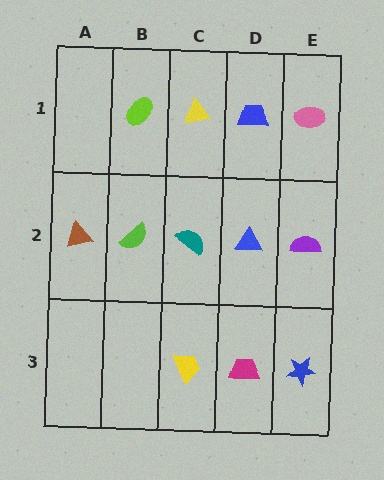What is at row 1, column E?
A pink ellipse.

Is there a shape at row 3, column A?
No, that cell is empty.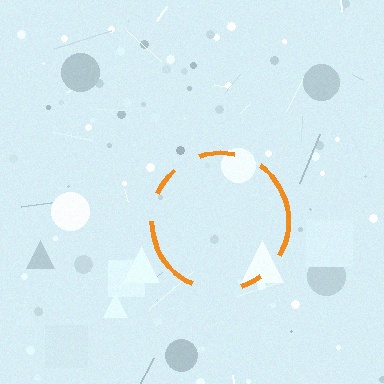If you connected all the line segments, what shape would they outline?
They would outline a circle.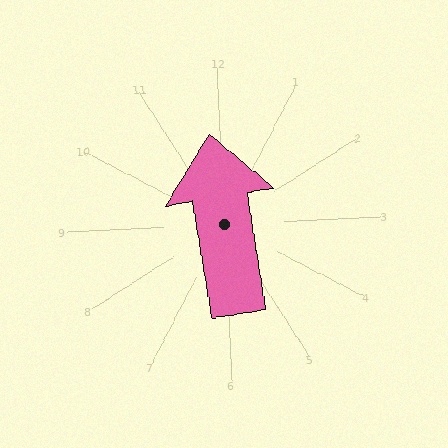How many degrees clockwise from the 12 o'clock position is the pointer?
Approximately 353 degrees.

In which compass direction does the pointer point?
North.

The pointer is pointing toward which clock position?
Roughly 12 o'clock.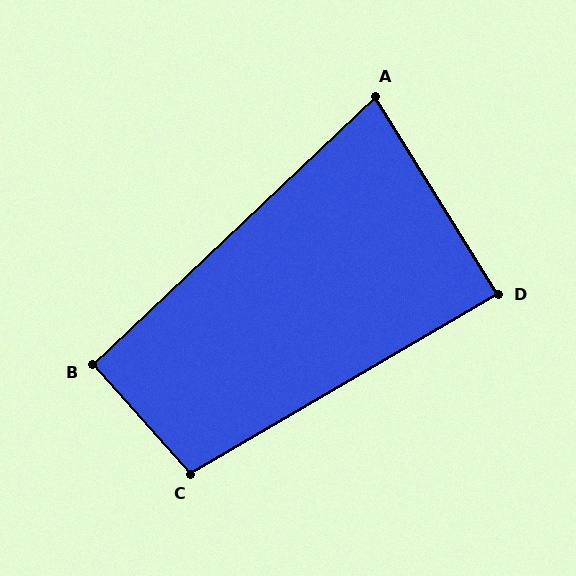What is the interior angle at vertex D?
Approximately 88 degrees (approximately right).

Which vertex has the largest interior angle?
C, at approximately 102 degrees.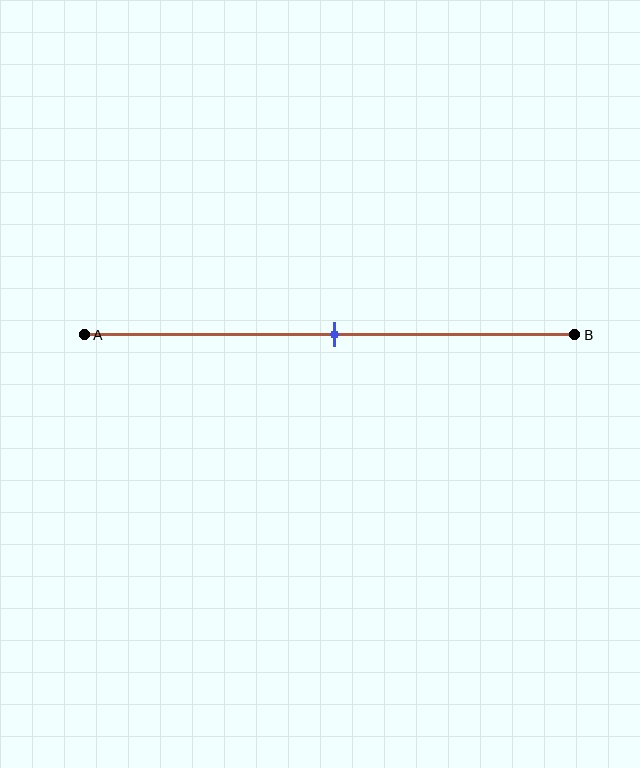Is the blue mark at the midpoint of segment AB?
Yes, the mark is approximately at the midpoint.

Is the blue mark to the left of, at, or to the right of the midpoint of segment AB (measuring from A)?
The blue mark is approximately at the midpoint of segment AB.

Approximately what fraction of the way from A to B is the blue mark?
The blue mark is approximately 50% of the way from A to B.